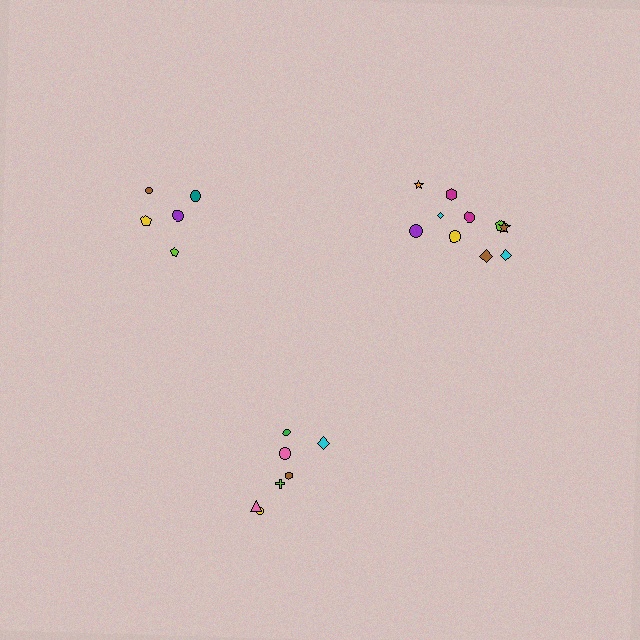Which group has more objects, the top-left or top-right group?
The top-right group.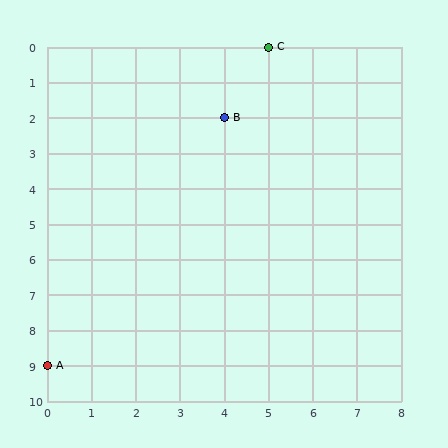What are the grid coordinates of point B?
Point B is at grid coordinates (4, 2).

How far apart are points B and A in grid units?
Points B and A are 4 columns and 7 rows apart (about 8.1 grid units diagonally).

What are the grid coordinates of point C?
Point C is at grid coordinates (5, 0).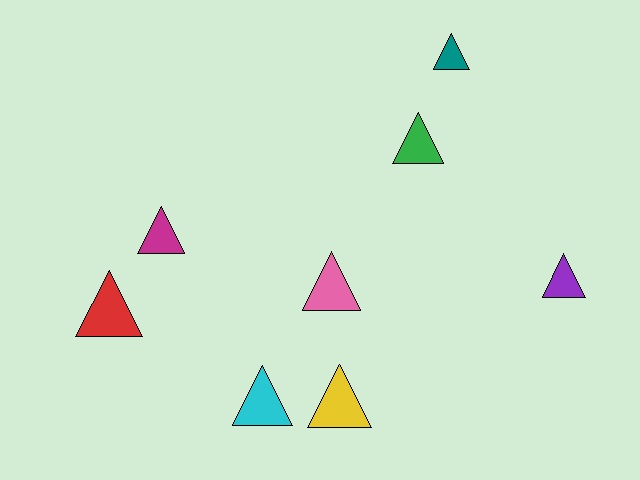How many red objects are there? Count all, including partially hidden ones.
There is 1 red object.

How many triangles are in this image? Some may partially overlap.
There are 8 triangles.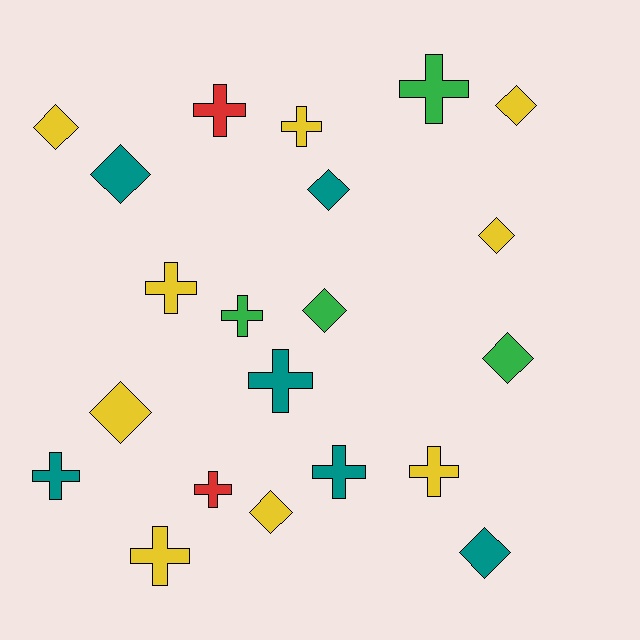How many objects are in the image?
There are 21 objects.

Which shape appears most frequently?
Cross, with 11 objects.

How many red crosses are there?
There are 2 red crosses.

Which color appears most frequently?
Yellow, with 9 objects.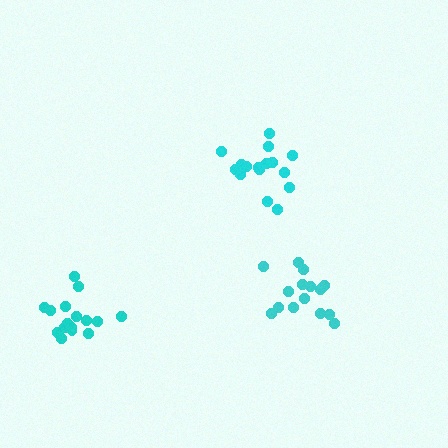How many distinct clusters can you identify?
There are 3 distinct clusters.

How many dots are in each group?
Group 1: 15 dots, Group 2: 16 dots, Group 3: 16 dots (47 total).